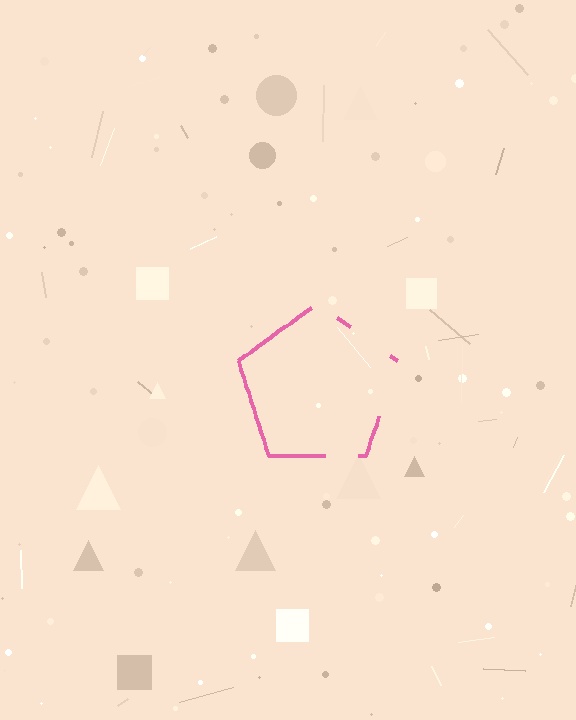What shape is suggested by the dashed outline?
The dashed outline suggests a pentagon.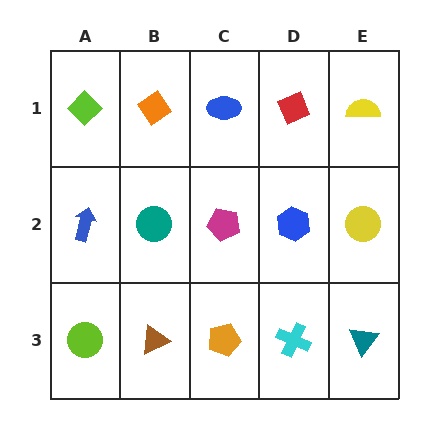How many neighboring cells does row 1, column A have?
2.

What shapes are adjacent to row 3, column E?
A yellow circle (row 2, column E), a cyan cross (row 3, column D).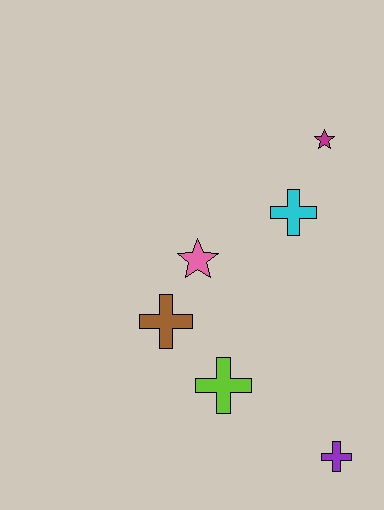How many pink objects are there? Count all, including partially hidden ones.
There is 1 pink object.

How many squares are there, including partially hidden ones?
There are no squares.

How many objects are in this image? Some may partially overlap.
There are 6 objects.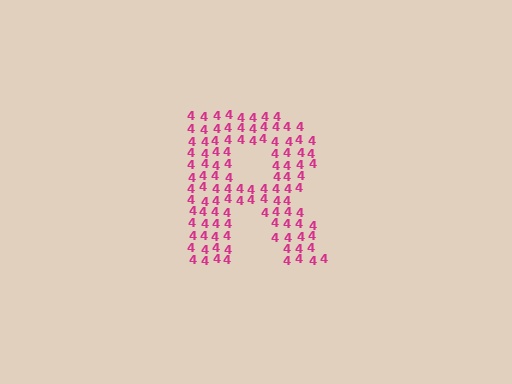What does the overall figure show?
The overall figure shows the letter R.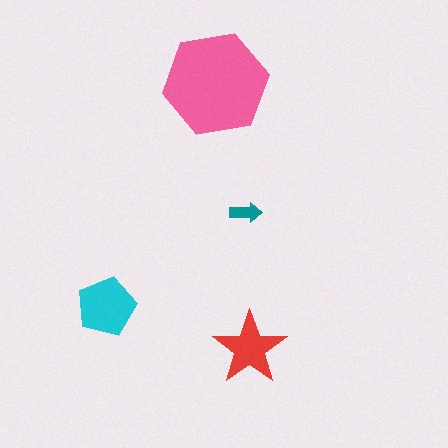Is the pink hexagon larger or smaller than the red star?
Larger.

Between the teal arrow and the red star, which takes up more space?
The red star.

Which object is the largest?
The pink hexagon.